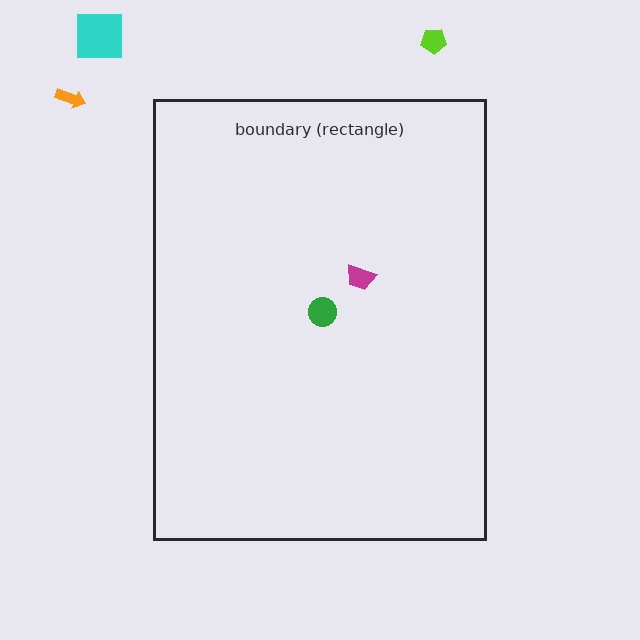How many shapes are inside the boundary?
2 inside, 3 outside.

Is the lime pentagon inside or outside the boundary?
Outside.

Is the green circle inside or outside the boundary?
Inside.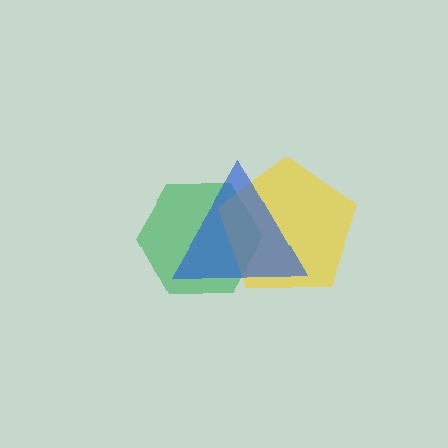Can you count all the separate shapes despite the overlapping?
Yes, there are 3 separate shapes.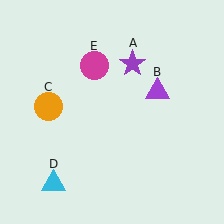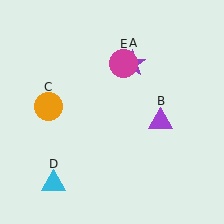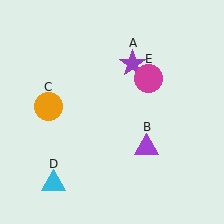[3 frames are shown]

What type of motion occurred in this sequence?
The purple triangle (object B), magenta circle (object E) rotated clockwise around the center of the scene.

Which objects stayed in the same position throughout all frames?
Purple star (object A) and orange circle (object C) and cyan triangle (object D) remained stationary.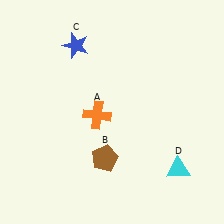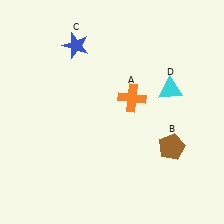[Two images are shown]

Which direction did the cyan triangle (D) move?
The cyan triangle (D) moved up.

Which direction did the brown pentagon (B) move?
The brown pentagon (B) moved right.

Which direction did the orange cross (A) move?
The orange cross (A) moved right.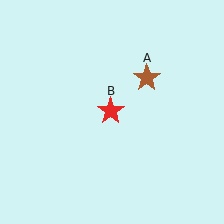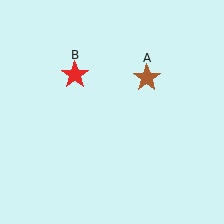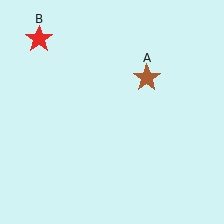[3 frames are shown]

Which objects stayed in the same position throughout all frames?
Brown star (object A) remained stationary.